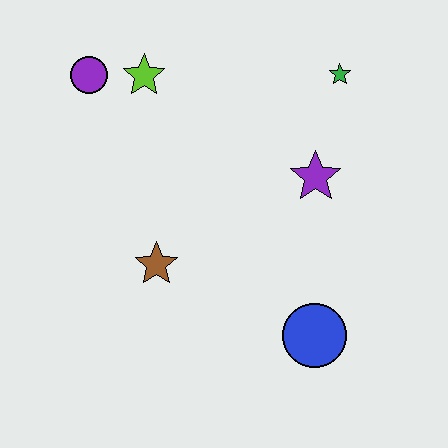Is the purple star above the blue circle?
Yes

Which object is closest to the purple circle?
The lime star is closest to the purple circle.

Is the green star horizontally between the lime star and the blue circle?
No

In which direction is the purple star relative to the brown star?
The purple star is to the right of the brown star.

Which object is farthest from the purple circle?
The blue circle is farthest from the purple circle.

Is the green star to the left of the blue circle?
No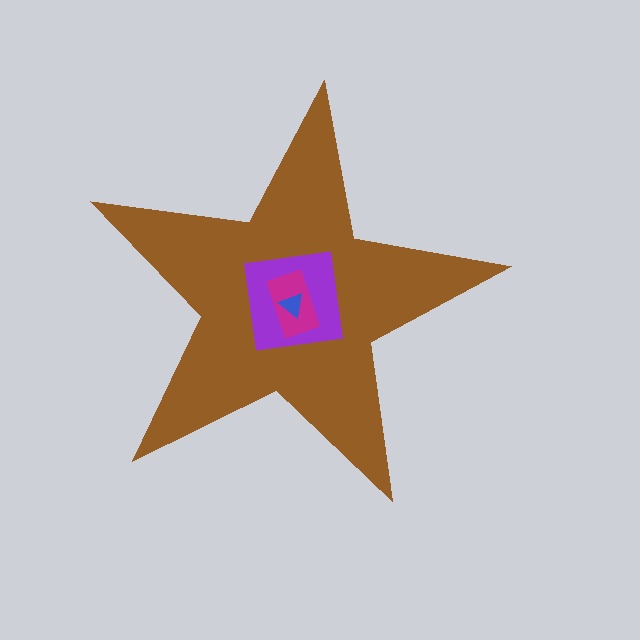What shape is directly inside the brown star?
The purple square.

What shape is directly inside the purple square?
The magenta rectangle.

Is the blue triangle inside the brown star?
Yes.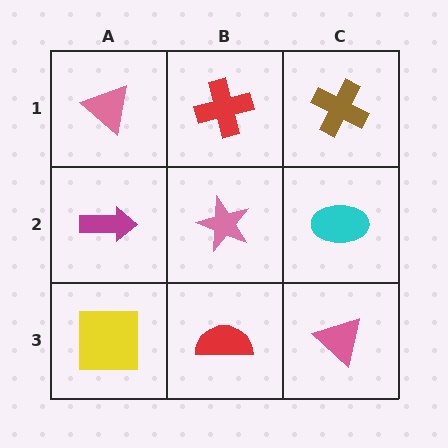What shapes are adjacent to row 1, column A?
A magenta arrow (row 2, column A), a red cross (row 1, column B).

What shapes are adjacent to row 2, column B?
A red cross (row 1, column B), a red semicircle (row 3, column B), a magenta arrow (row 2, column A), a cyan ellipse (row 2, column C).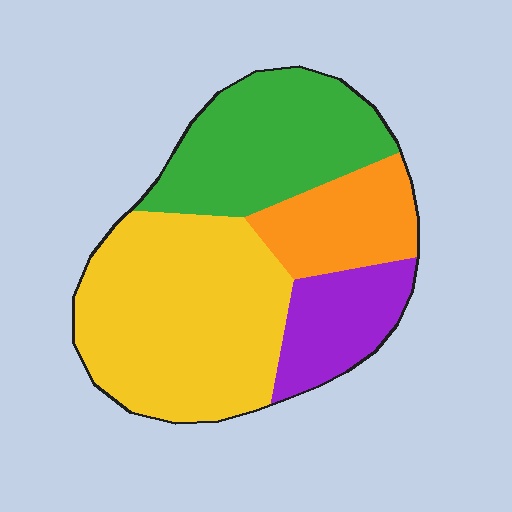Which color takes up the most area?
Yellow, at roughly 45%.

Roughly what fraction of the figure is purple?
Purple covers 14% of the figure.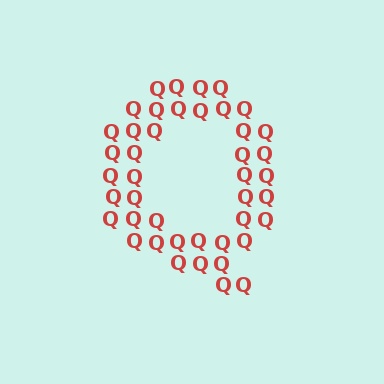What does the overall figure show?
The overall figure shows the letter Q.